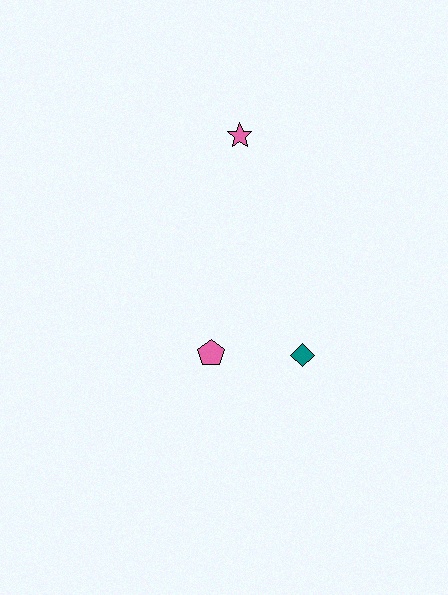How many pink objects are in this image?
There are 2 pink objects.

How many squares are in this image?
There are no squares.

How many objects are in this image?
There are 3 objects.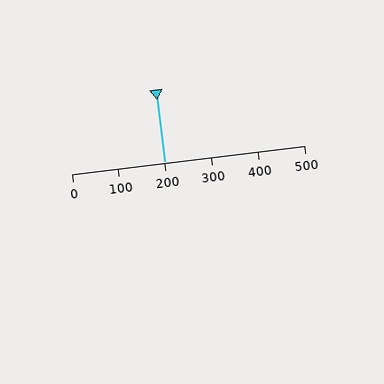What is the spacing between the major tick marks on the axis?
The major ticks are spaced 100 apart.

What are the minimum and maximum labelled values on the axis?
The axis runs from 0 to 500.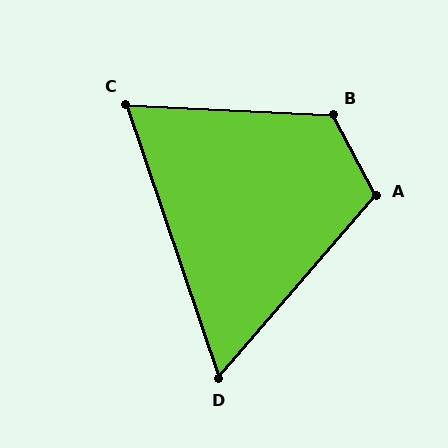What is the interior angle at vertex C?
Approximately 68 degrees (acute).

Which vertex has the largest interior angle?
B, at approximately 121 degrees.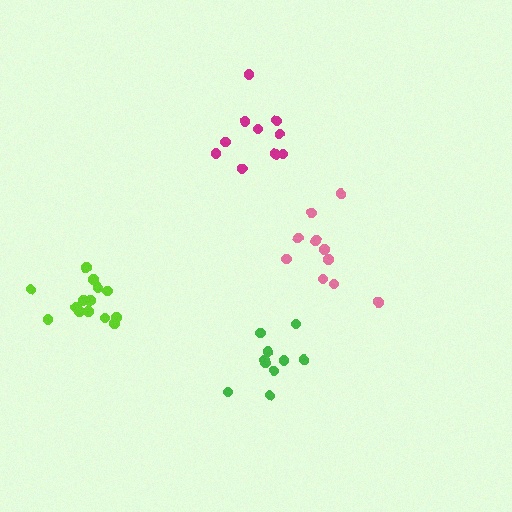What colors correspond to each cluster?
The clusters are colored: pink, lime, magenta, green.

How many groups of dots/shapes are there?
There are 4 groups.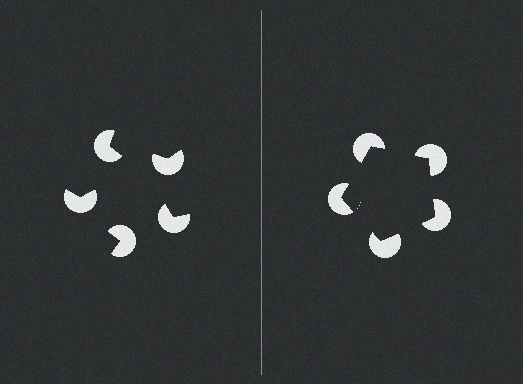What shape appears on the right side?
An illusory pentagon.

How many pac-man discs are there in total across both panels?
10 — 5 on each side.